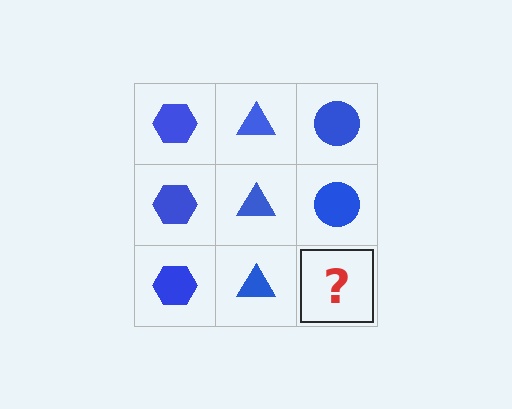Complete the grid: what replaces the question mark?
The question mark should be replaced with a blue circle.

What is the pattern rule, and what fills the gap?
The rule is that each column has a consistent shape. The gap should be filled with a blue circle.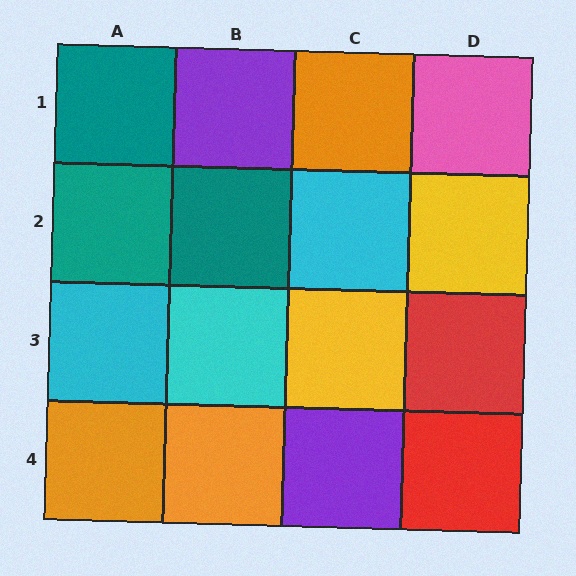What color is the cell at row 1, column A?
Teal.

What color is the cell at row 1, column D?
Pink.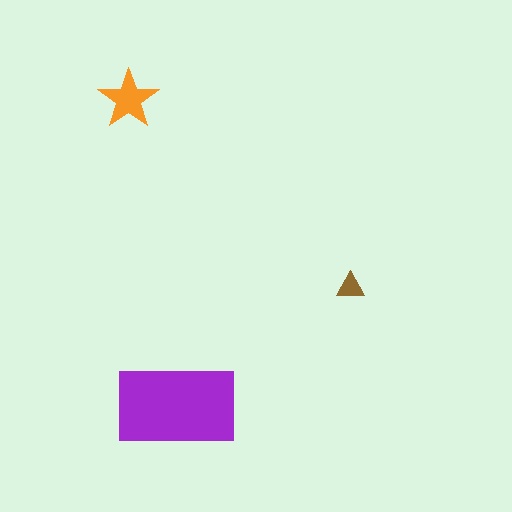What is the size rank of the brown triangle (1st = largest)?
3rd.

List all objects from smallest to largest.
The brown triangle, the orange star, the purple rectangle.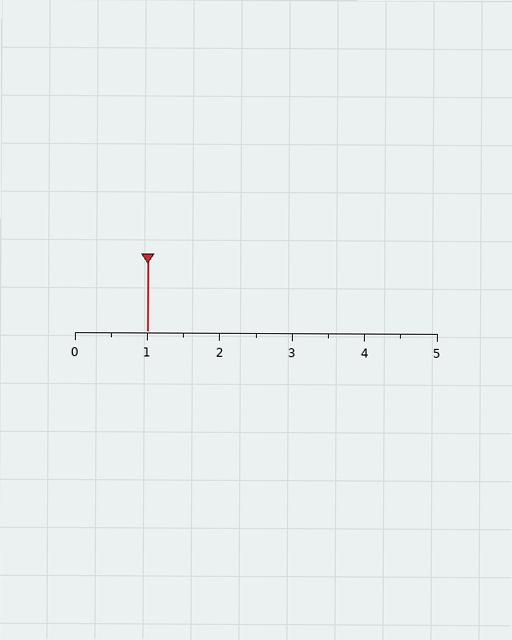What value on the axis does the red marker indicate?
The marker indicates approximately 1.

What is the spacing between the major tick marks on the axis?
The major ticks are spaced 1 apart.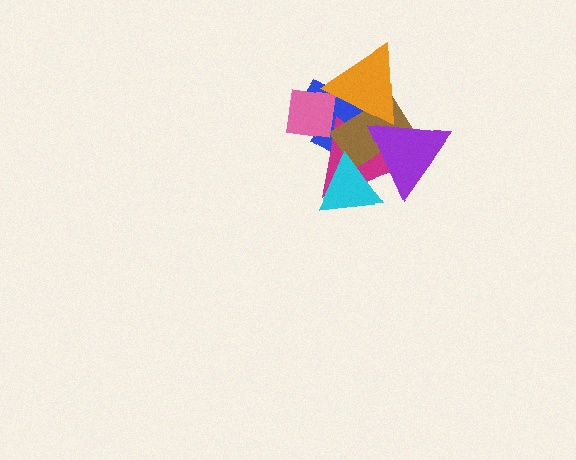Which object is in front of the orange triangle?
The purple triangle is in front of the orange triangle.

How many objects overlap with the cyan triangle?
3 objects overlap with the cyan triangle.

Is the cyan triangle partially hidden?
No, no other shape covers it.